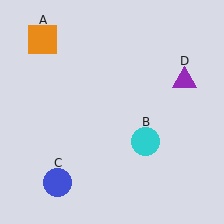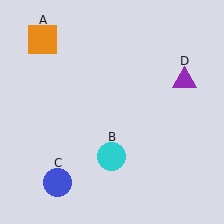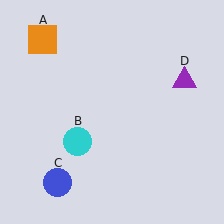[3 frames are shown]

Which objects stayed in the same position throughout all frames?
Orange square (object A) and blue circle (object C) and purple triangle (object D) remained stationary.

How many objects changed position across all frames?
1 object changed position: cyan circle (object B).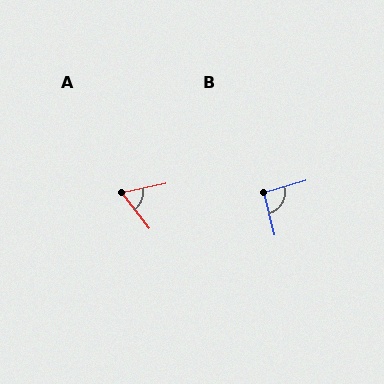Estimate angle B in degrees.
Approximately 92 degrees.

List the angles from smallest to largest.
A (64°), B (92°).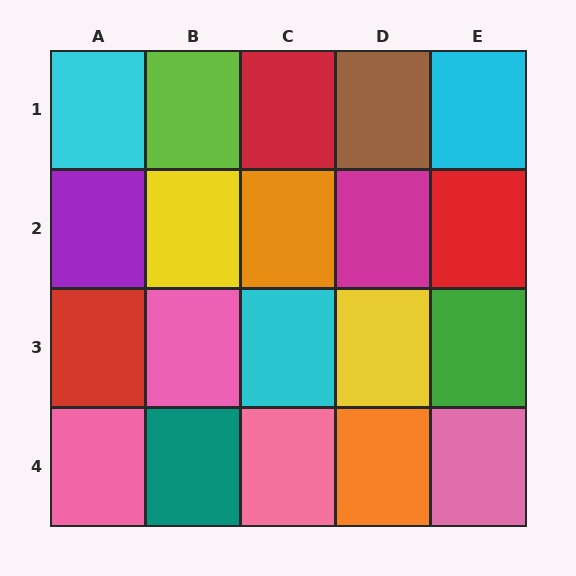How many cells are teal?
1 cell is teal.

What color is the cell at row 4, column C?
Pink.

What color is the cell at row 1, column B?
Lime.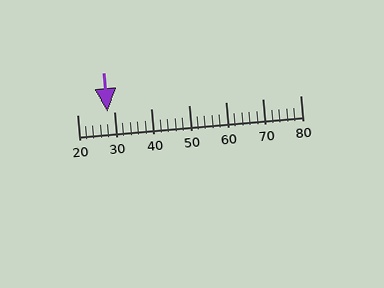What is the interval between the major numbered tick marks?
The major tick marks are spaced 10 units apart.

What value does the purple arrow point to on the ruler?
The purple arrow points to approximately 28.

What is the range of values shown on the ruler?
The ruler shows values from 20 to 80.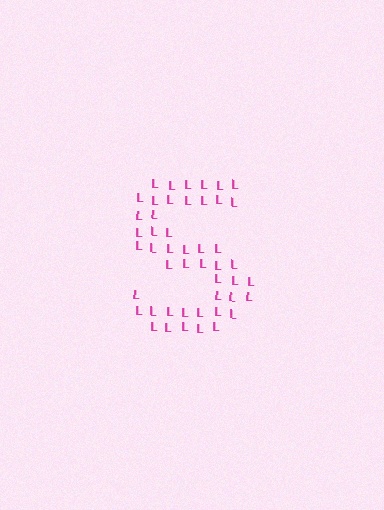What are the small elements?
The small elements are letter L's.